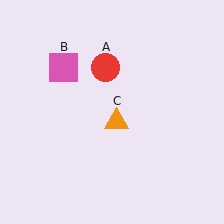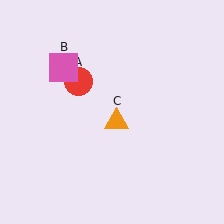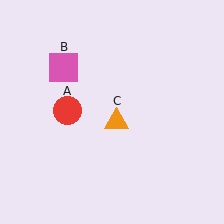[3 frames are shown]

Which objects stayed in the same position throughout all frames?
Pink square (object B) and orange triangle (object C) remained stationary.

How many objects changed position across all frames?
1 object changed position: red circle (object A).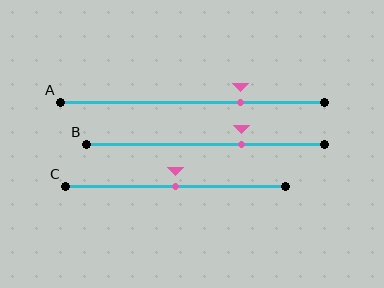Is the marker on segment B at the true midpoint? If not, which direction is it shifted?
No, the marker on segment B is shifted to the right by about 15% of the segment length.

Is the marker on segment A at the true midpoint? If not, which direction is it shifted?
No, the marker on segment A is shifted to the right by about 18% of the segment length.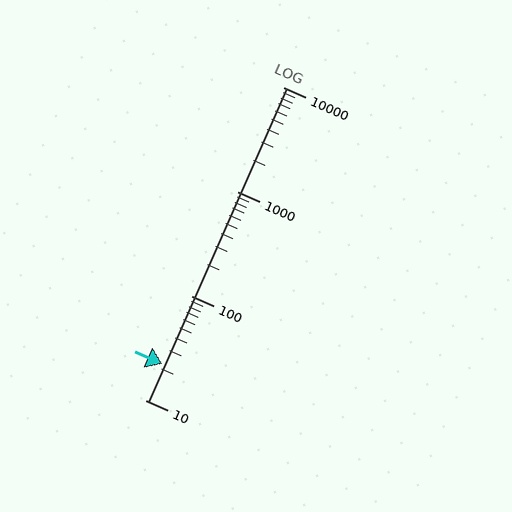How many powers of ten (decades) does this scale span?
The scale spans 3 decades, from 10 to 10000.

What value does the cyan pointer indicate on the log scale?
The pointer indicates approximately 22.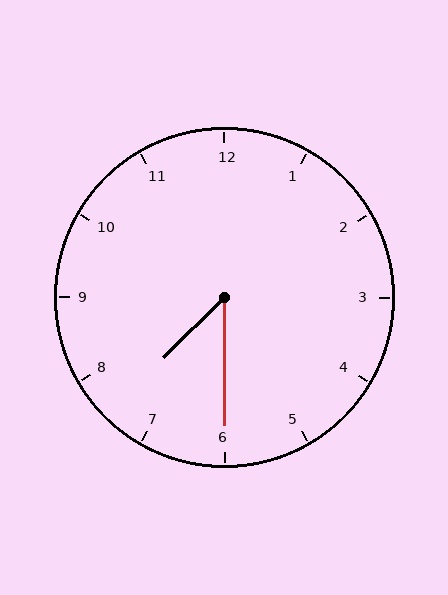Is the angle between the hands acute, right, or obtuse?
It is acute.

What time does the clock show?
7:30.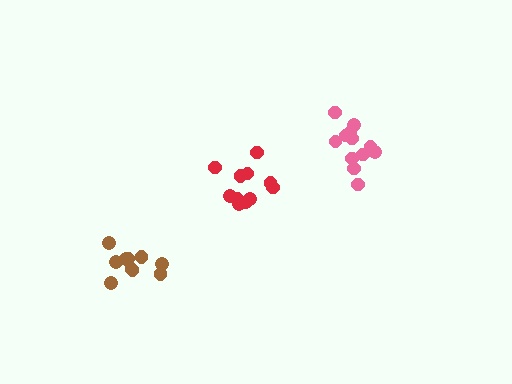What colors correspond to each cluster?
The clusters are colored: red, brown, pink.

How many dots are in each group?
Group 1: 11 dots, Group 2: 10 dots, Group 3: 12 dots (33 total).